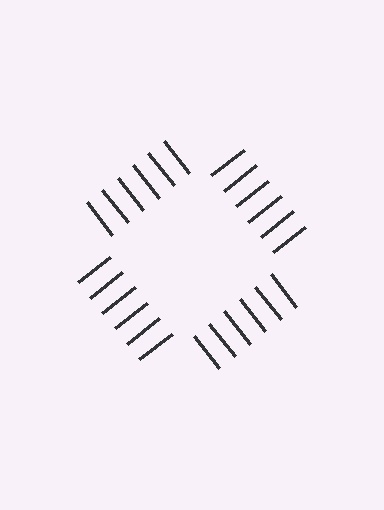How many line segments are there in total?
24 — 6 along each of the 4 edges.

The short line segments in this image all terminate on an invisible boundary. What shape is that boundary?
An illusory square — the line segments terminate on its edges but no continuous stroke is drawn.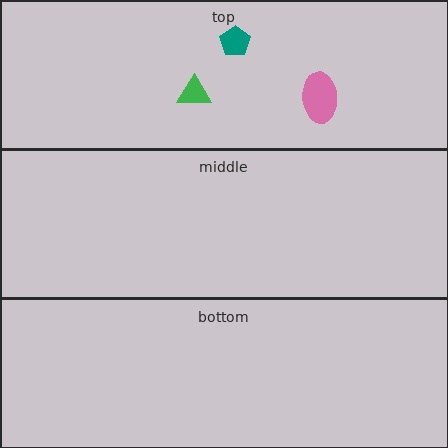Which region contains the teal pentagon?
The top region.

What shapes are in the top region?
The green triangle, the pink ellipse, the teal pentagon.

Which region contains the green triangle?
The top region.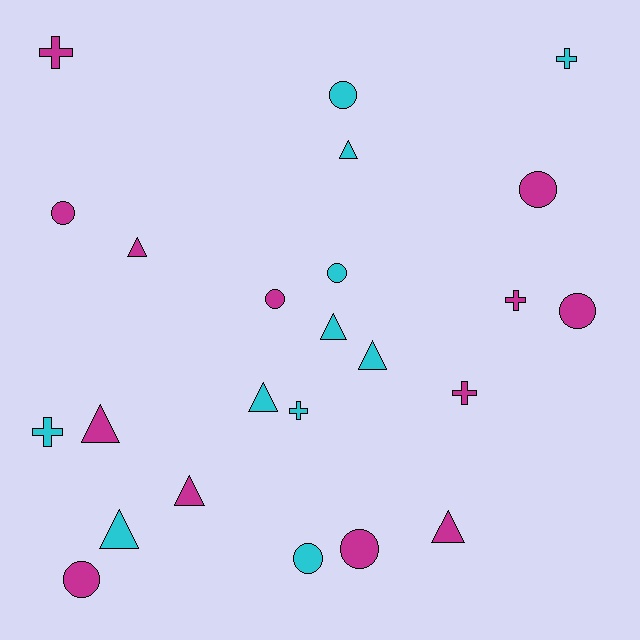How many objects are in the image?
There are 24 objects.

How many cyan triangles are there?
There are 5 cyan triangles.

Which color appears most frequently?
Magenta, with 13 objects.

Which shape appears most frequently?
Triangle, with 9 objects.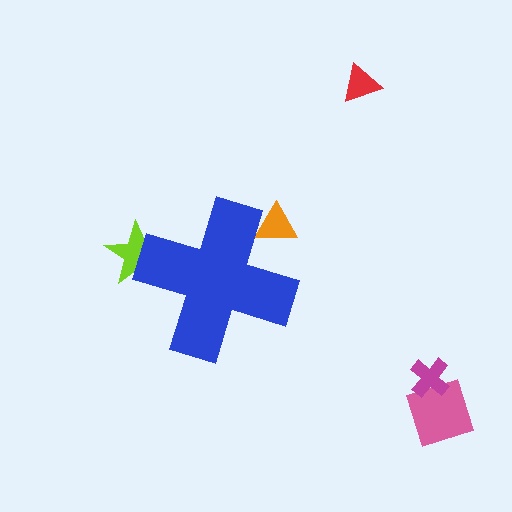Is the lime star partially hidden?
Yes, the lime star is partially hidden behind the blue cross.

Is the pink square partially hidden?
No, the pink square is fully visible.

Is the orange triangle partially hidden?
Yes, the orange triangle is partially hidden behind the blue cross.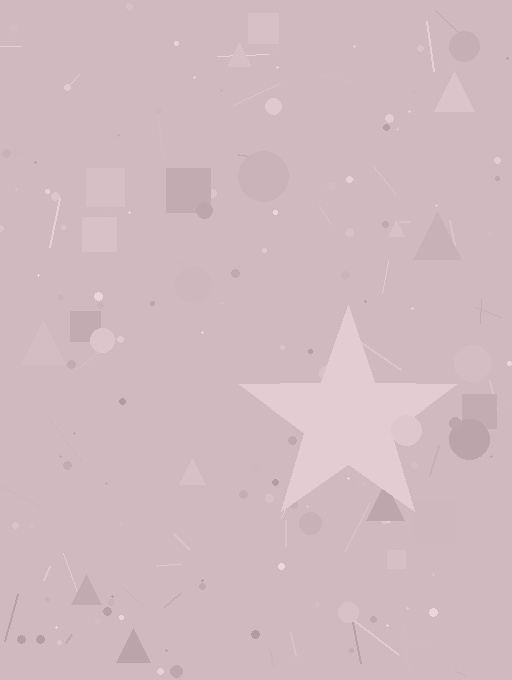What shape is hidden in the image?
A star is hidden in the image.